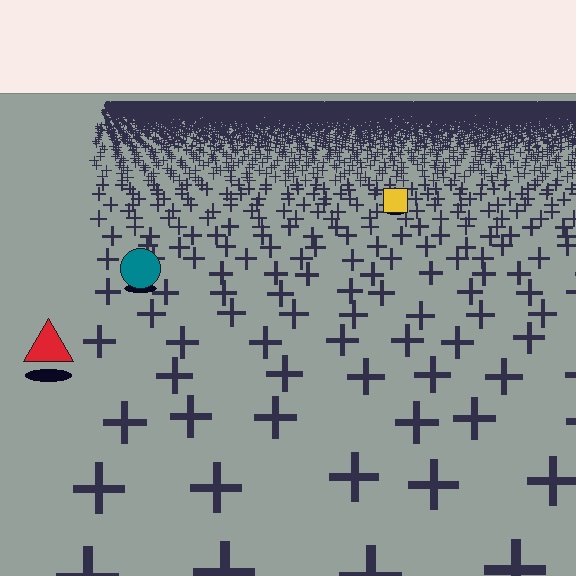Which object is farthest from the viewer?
The yellow square is farthest from the viewer. It appears smaller and the ground texture around it is denser.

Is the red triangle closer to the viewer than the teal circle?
Yes. The red triangle is closer — you can tell from the texture gradient: the ground texture is coarser near it.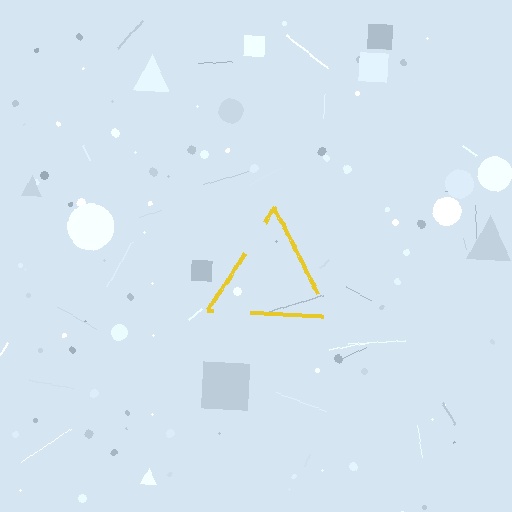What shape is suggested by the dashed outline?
The dashed outline suggests a triangle.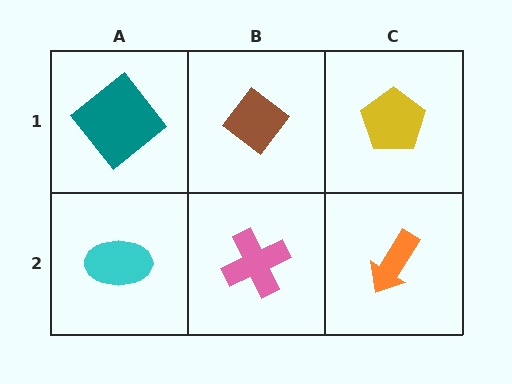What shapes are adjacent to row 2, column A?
A teal diamond (row 1, column A), a pink cross (row 2, column B).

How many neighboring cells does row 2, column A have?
2.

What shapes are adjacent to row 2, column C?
A yellow pentagon (row 1, column C), a pink cross (row 2, column B).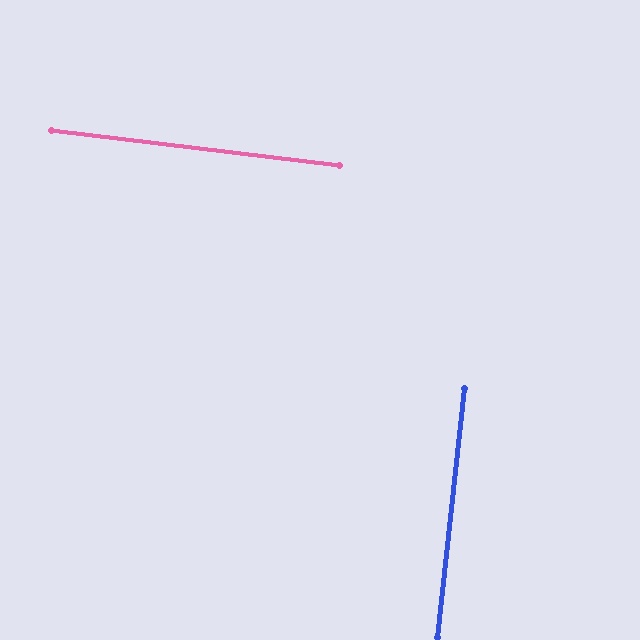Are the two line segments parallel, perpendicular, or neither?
Perpendicular — they meet at approximately 89°.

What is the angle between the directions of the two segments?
Approximately 89 degrees.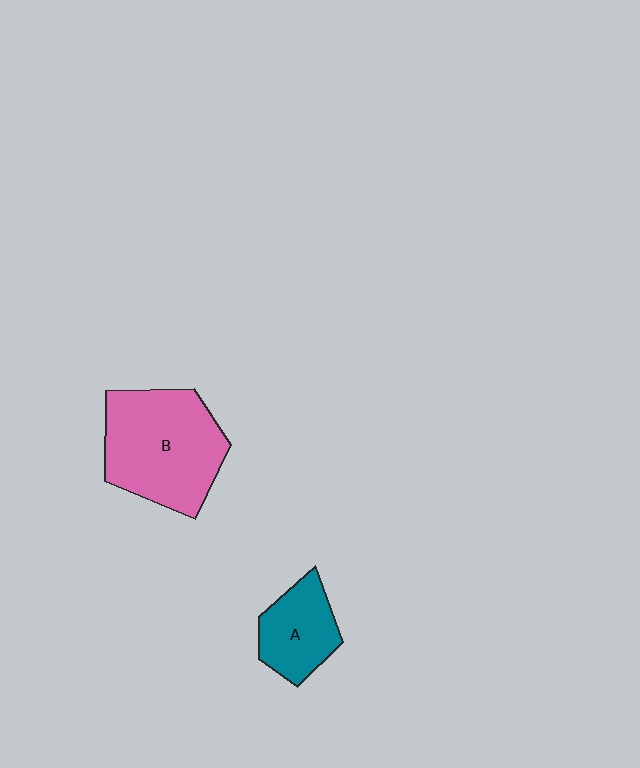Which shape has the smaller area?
Shape A (teal).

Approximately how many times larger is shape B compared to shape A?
Approximately 2.0 times.